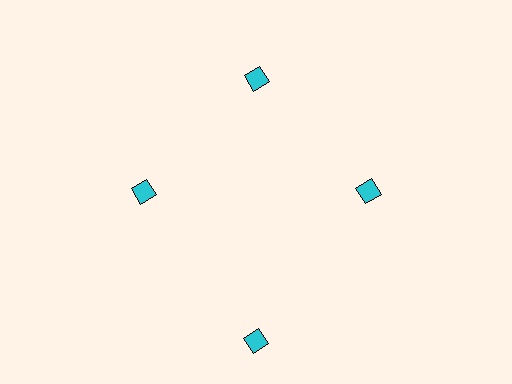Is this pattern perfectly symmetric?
No. The 4 cyan diamonds are arranged in a ring, but one element near the 6 o'clock position is pushed outward from the center, breaking the 4-fold rotational symmetry.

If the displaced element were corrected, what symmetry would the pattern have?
It would have 4-fold rotational symmetry — the pattern would map onto itself every 90 degrees.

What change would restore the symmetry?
The symmetry would be restored by moving it inward, back onto the ring so that all 4 diamonds sit at equal angles and equal distance from the center.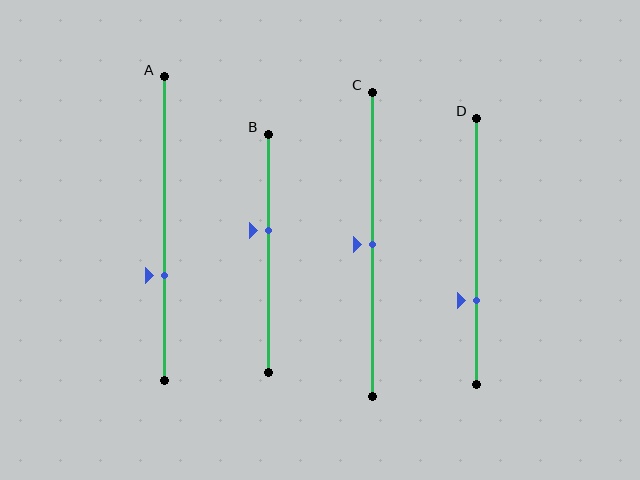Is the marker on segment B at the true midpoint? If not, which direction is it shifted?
No, the marker on segment B is shifted upward by about 9% of the segment length.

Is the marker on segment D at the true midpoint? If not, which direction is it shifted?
No, the marker on segment D is shifted downward by about 18% of the segment length.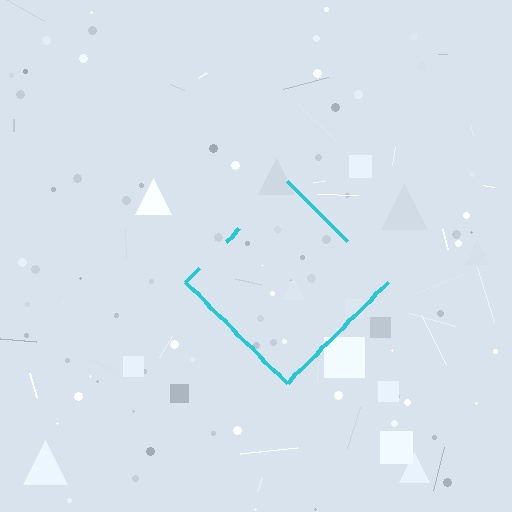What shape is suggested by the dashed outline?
The dashed outline suggests a diamond.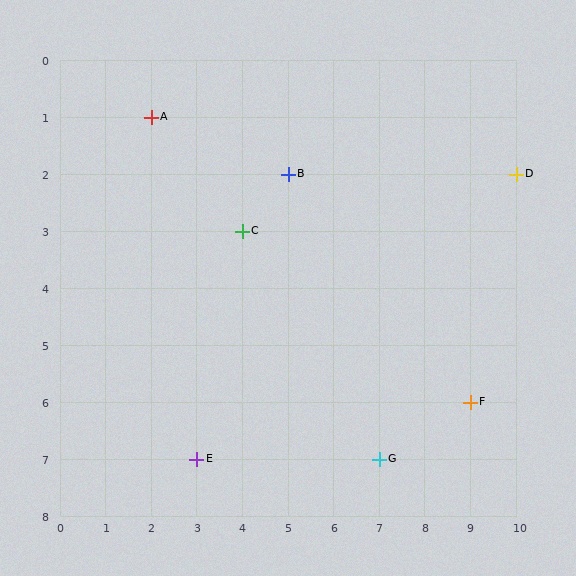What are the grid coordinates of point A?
Point A is at grid coordinates (2, 1).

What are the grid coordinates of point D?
Point D is at grid coordinates (10, 2).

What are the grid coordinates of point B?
Point B is at grid coordinates (5, 2).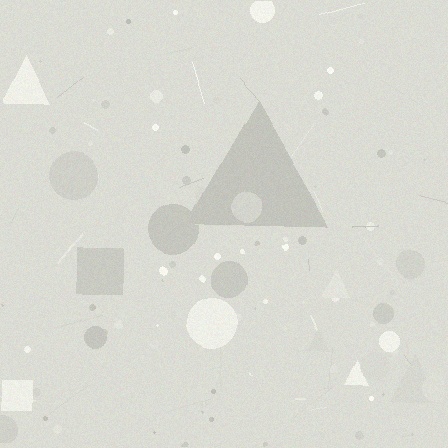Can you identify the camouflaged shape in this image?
The camouflaged shape is a triangle.